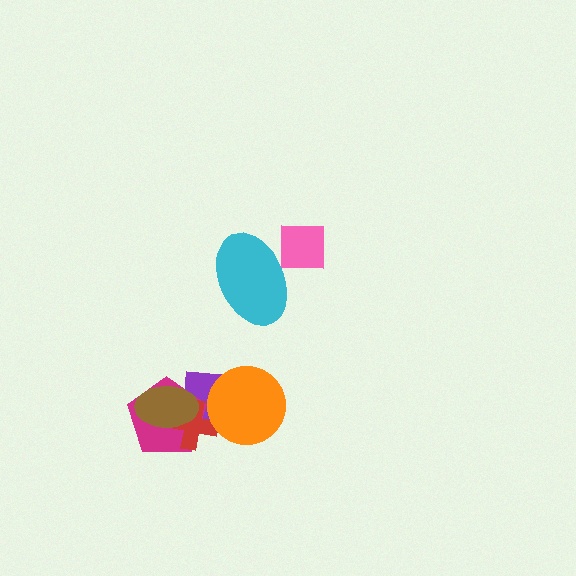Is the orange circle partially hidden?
No, no other shape covers it.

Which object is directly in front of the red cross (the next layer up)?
The brown ellipse is directly in front of the red cross.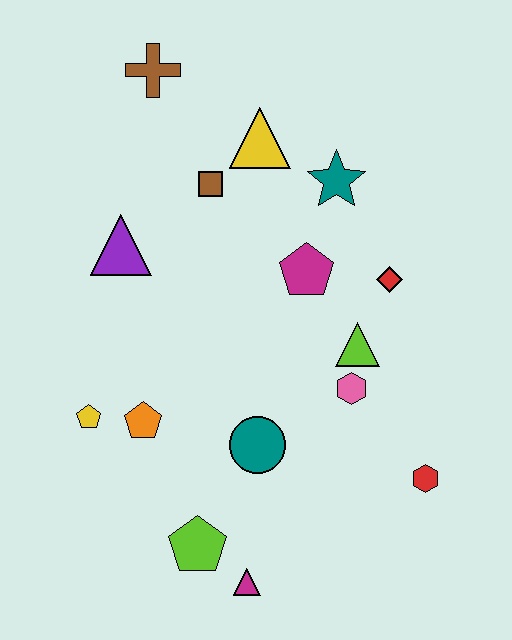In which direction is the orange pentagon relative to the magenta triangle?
The orange pentagon is above the magenta triangle.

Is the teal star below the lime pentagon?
No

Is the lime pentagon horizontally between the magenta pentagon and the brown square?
No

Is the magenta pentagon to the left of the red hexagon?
Yes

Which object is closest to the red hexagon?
The pink hexagon is closest to the red hexagon.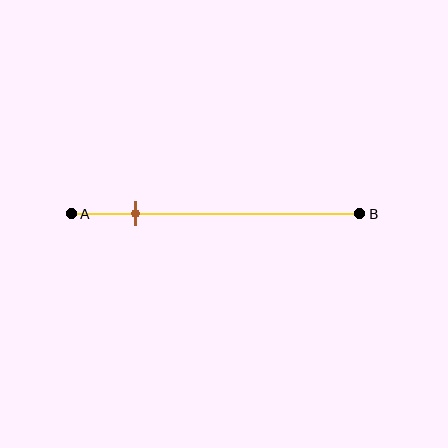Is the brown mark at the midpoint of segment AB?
No, the mark is at about 20% from A, not at the 50% midpoint.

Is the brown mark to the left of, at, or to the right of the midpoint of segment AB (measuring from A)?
The brown mark is to the left of the midpoint of segment AB.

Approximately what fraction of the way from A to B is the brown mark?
The brown mark is approximately 20% of the way from A to B.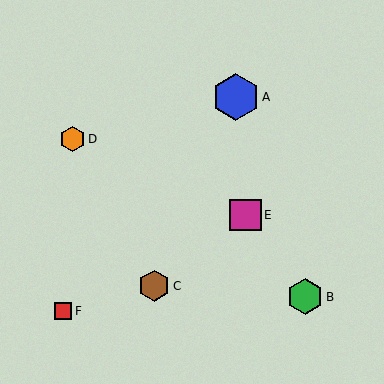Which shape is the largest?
The blue hexagon (labeled A) is the largest.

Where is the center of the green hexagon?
The center of the green hexagon is at (305, 297).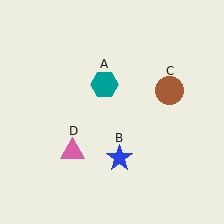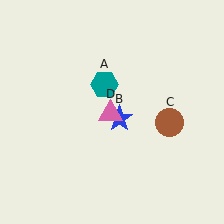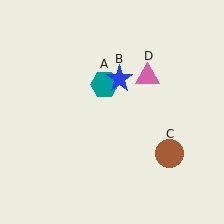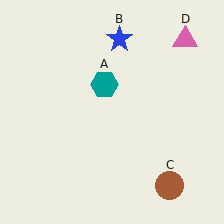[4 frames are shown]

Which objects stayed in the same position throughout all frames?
Teal hexagon (object A) remained stationary.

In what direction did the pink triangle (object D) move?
The pink triangle (object D) moved up and to the right.